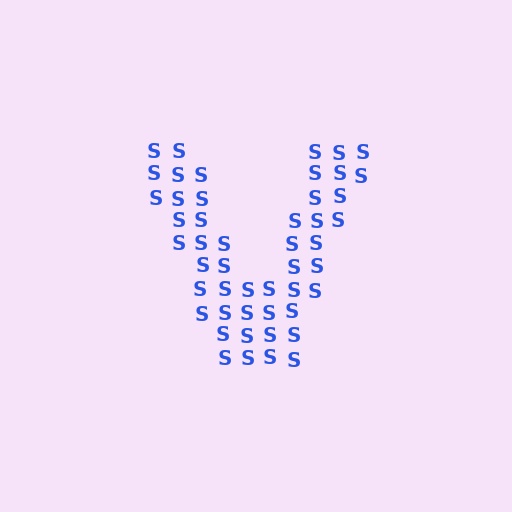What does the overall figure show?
The overall figure shows the letter V.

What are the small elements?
The small elements are letter S's.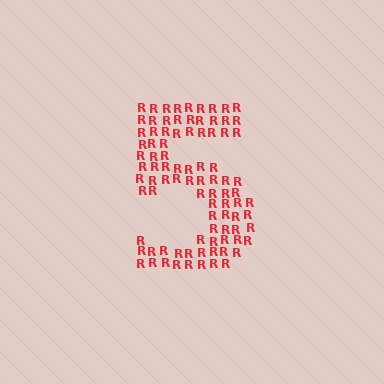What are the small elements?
The small elements are letter R's.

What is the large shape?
The large shape is the digit 5.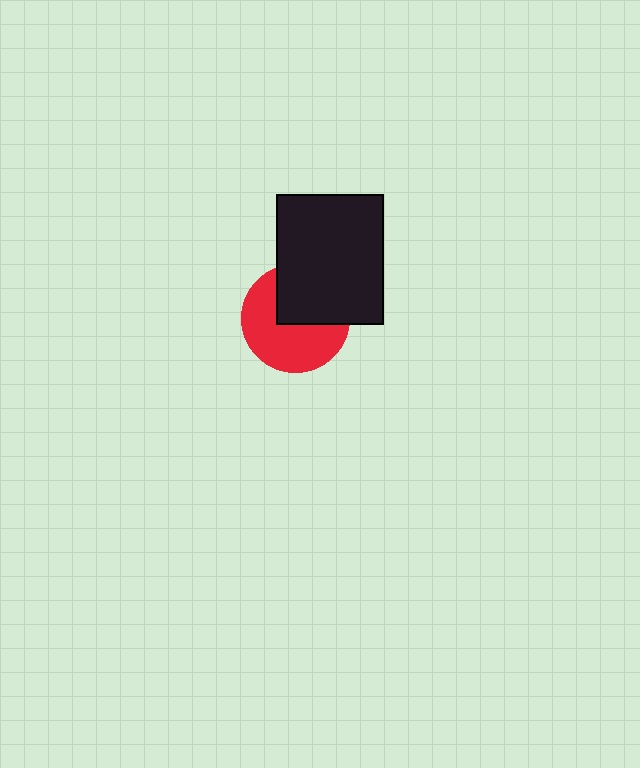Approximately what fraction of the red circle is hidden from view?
Roughly 42% of the red circle is hidden behind the black rectangle.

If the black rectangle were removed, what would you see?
You would see the complete red circle.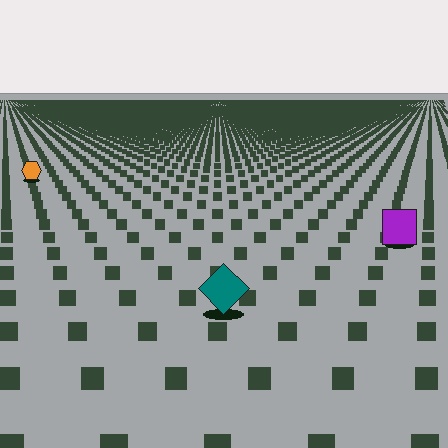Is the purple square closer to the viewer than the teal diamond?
No. The teal diamond is closer — you can tell from the texture gradient: the ground texture is coarser near it.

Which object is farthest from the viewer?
The orange hexagon is farthest from the viewer. It appears smaller and the ground texture around it is denser.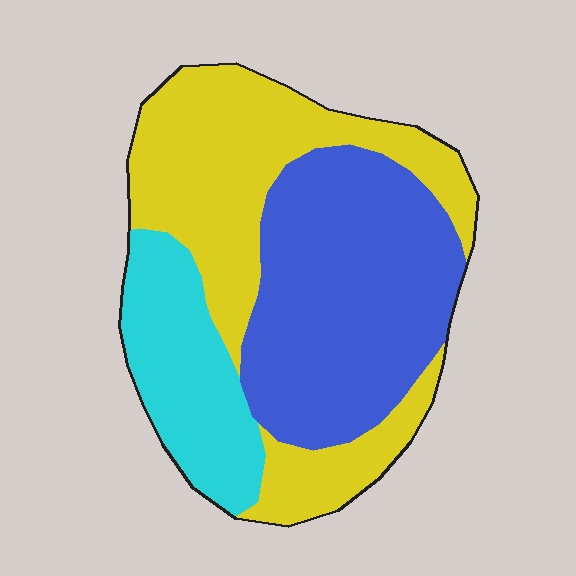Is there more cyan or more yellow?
Yellow.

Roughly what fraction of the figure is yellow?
Yellow takes up about two fifths (2/5) of the figure.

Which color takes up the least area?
Cyan, at roughly 20%.